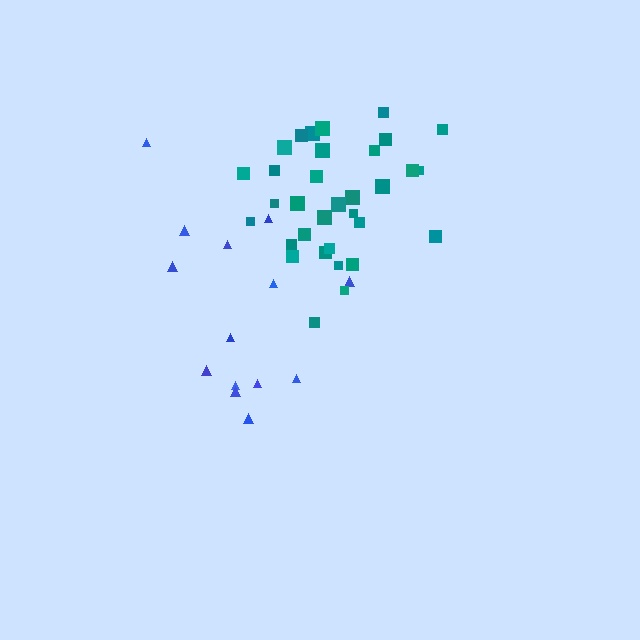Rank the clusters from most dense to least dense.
teal, blue.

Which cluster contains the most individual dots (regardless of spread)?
Teal (33).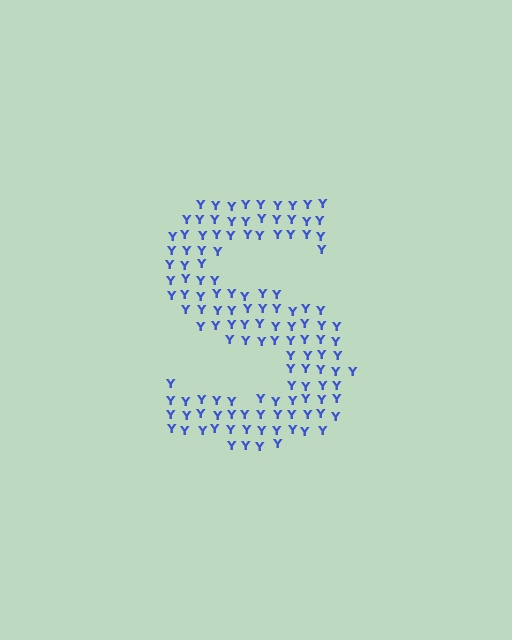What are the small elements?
The small elements are letter Y's.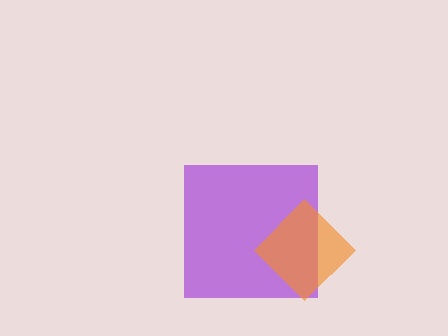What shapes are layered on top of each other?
The layered shapes are: a purple square, an orange diamond.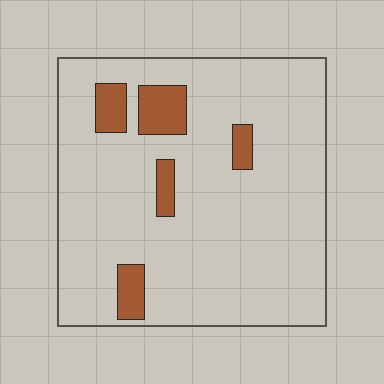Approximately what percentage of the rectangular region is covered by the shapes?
Approximately 10%.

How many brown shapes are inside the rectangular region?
5.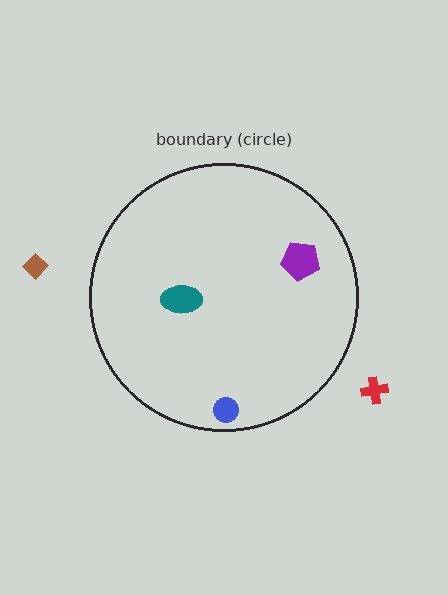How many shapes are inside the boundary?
3 inside, 2 outside.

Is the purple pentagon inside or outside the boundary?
Inside.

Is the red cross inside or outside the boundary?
Outside.